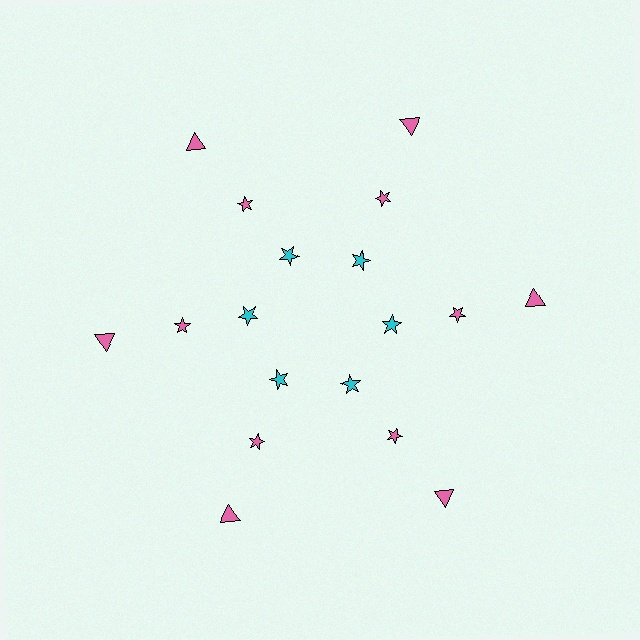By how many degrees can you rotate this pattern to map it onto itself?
The pattern maps onto itself every 60 degrees of rotation.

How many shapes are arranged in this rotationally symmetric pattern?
There are 18 shapes, arranged in 6 groups of 3.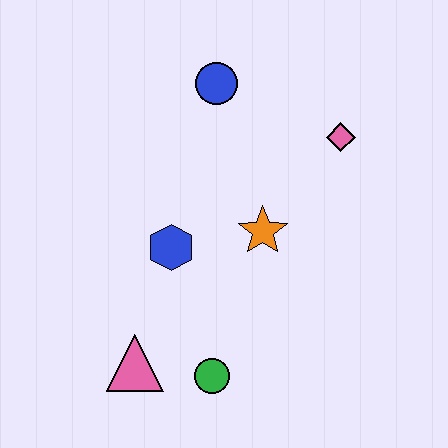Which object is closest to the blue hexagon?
The orange star is closest to the blue hexagon.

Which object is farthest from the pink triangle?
The pink diamond is farthest from the pink triangle.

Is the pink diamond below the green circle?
No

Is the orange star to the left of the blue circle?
No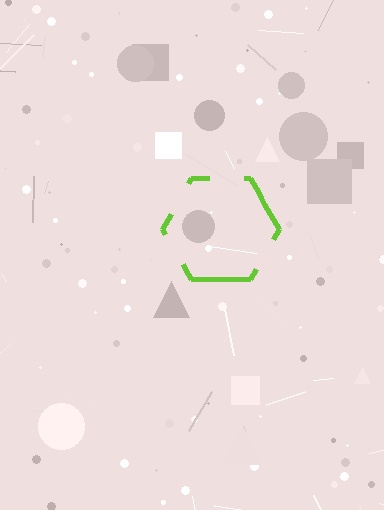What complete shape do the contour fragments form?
The contour fragments form a hexagon.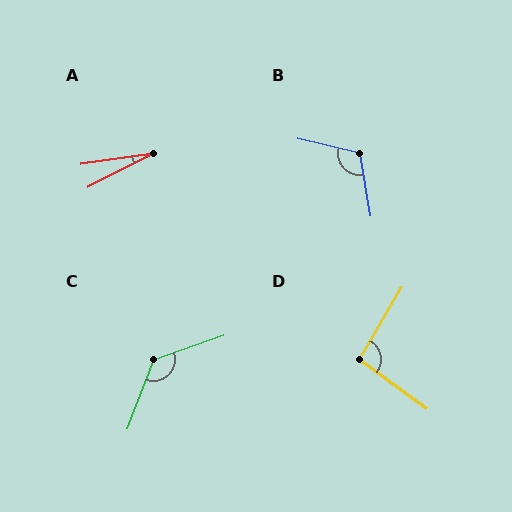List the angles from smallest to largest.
A (18°), D (96°), B (113°), C (130°).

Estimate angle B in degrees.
Approximately 113 degrees.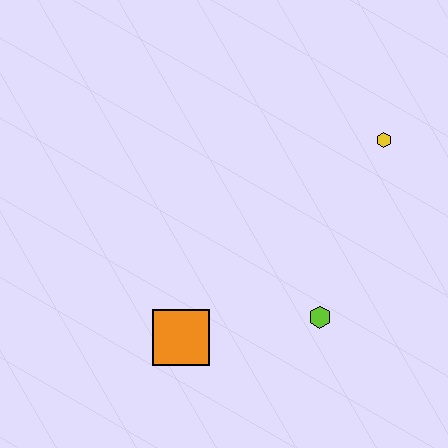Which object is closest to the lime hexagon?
The orange square is closest to the lime hexagon.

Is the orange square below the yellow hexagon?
Yes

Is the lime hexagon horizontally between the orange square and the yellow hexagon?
Yes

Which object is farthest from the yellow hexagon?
The orange square is farthest from the yellow hexagon.